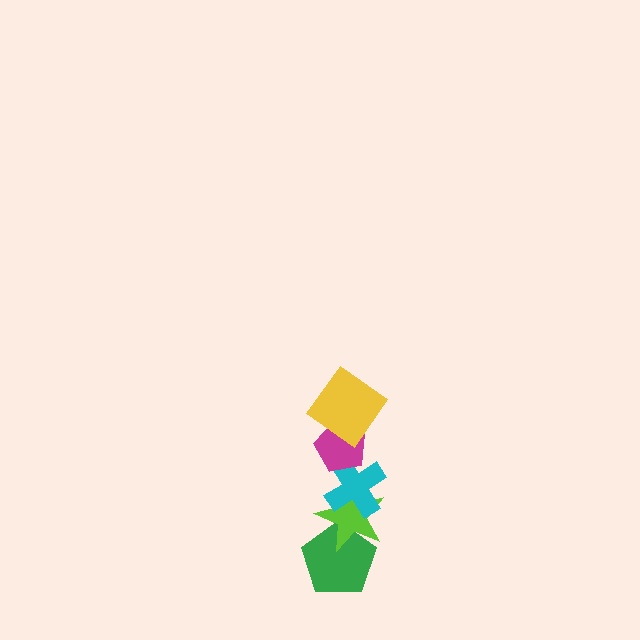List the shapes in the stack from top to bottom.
From top to bottom: the yellow diamond, the magenta pentagon, the cyan cross, the lime star, the green pentagon.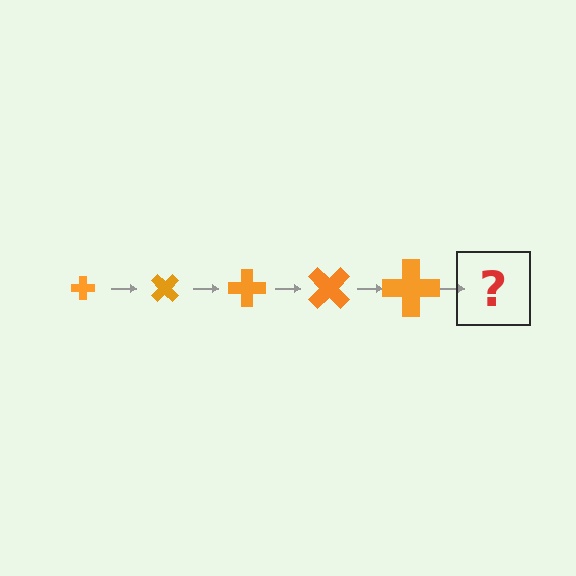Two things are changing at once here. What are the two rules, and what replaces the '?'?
The two rules are that the cross grows larger each step and it rotates 45 degrees each step. The '?' should be a cross, larger than the previous one and rotated 225 degrees from the start.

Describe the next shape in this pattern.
It should be a cross, larger than the previous one and rotated 225 degrees from the start.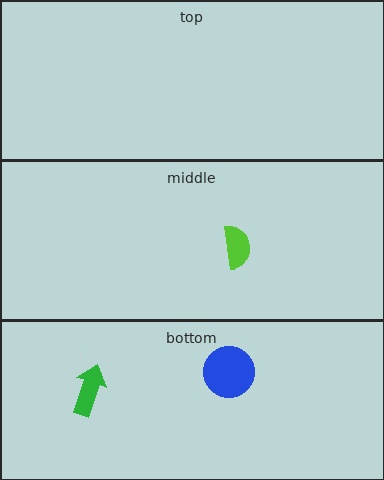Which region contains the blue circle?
The bottom region.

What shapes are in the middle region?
The lime semicircle.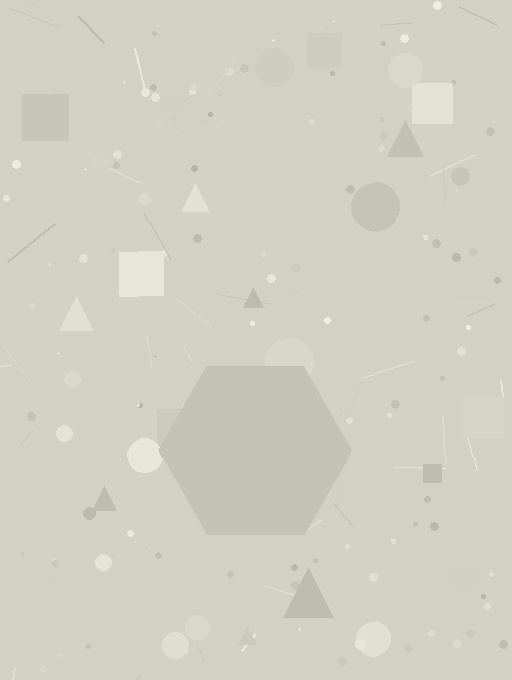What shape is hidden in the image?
A hexagon is hidden in the image.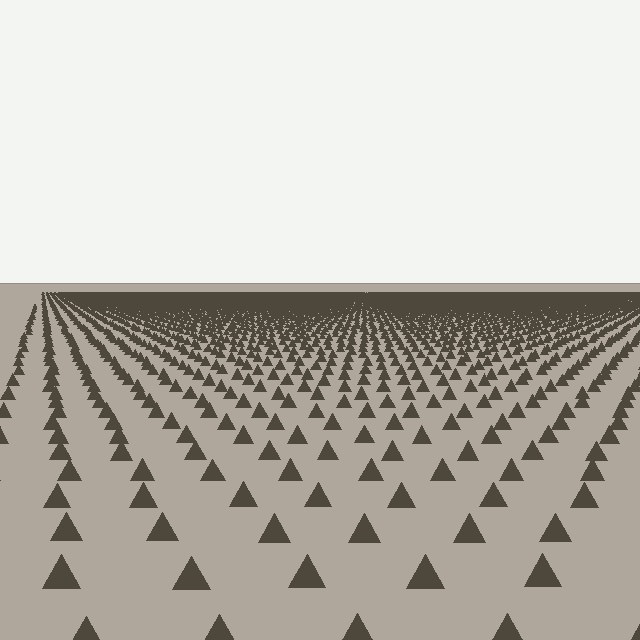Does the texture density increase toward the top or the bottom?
Density increases toward the top.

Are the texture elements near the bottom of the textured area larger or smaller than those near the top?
Larger. Near the bottom, elements are closer to the viewer and appear at a bigger on-screen size.